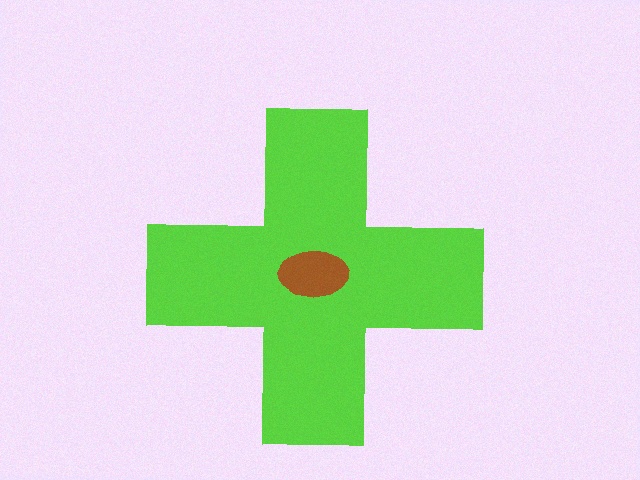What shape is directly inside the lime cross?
The brown ellipse.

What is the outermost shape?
The lime cross.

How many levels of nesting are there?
2.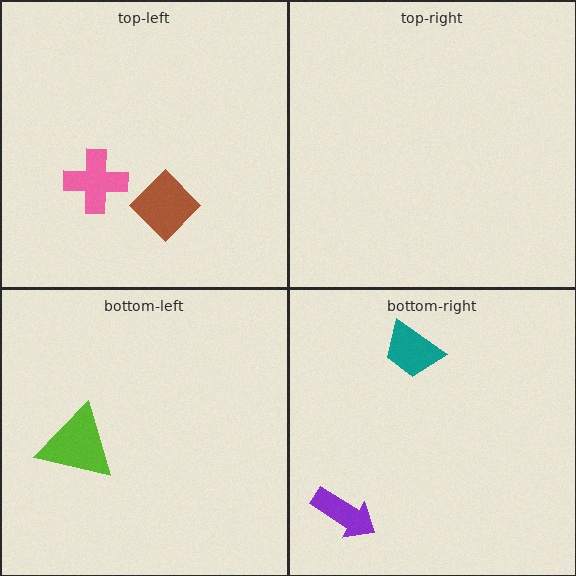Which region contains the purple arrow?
The bottom-right region.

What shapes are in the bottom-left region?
The lime triangle.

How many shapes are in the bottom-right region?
2.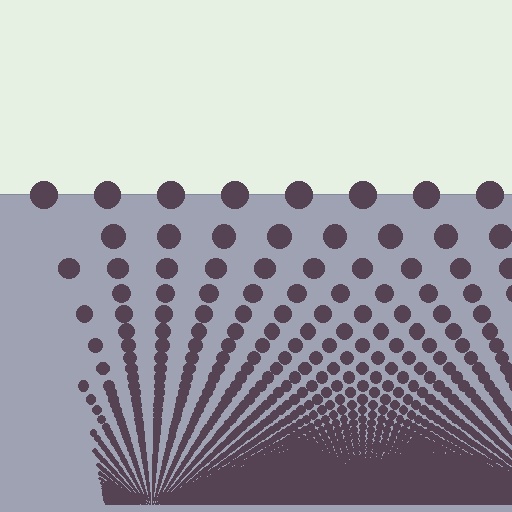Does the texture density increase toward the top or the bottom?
Density increases toward the bottom.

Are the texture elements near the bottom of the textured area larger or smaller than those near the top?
Smaller. The gradient is inverted — elements near the bottom are smaller and denser.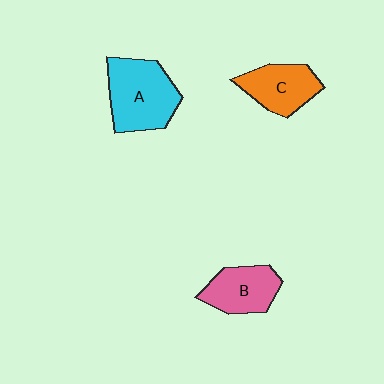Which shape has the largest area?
Shape A (cyan).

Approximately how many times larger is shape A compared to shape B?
Approximately 1.4 times.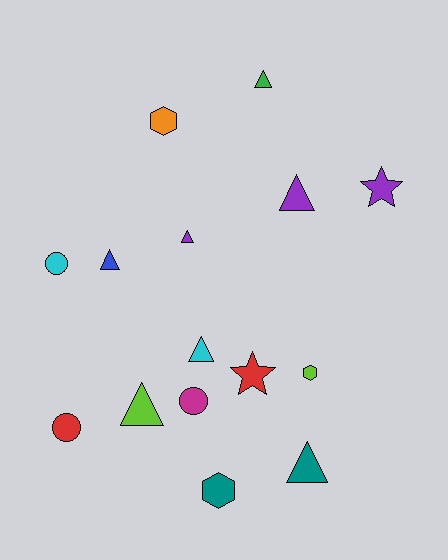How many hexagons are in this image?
There are 3 hexagons.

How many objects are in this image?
There are 15 objects.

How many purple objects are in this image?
There are 3 purple objects.